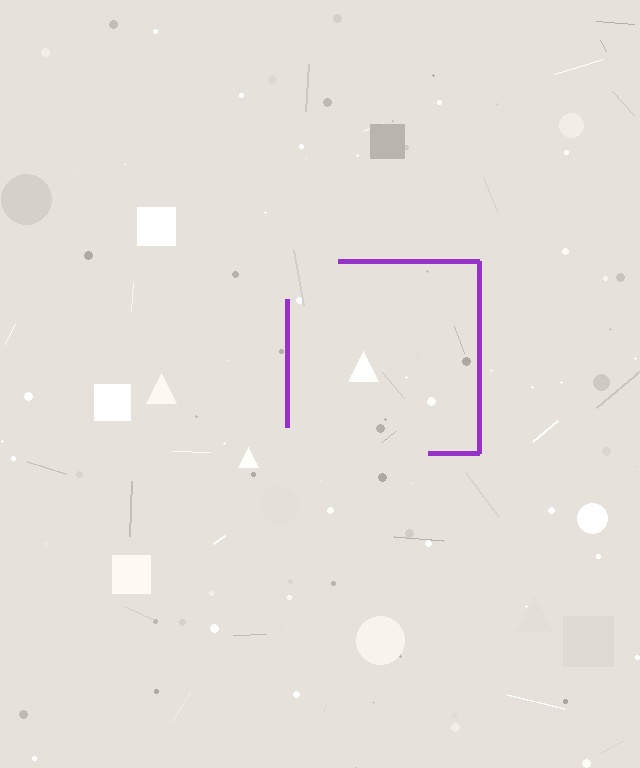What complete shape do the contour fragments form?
The contour fragments form a square.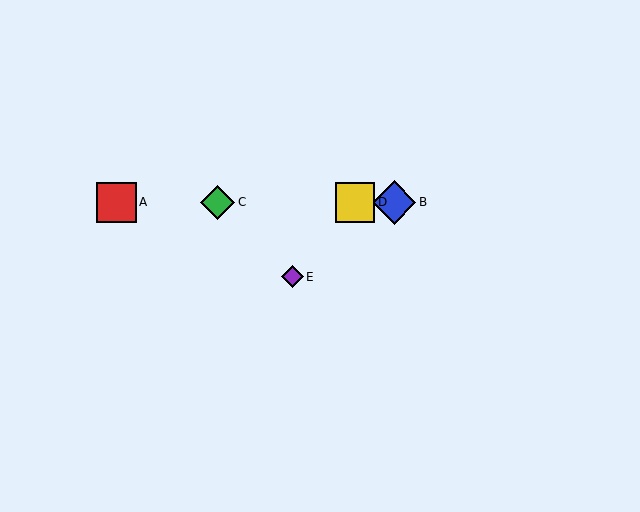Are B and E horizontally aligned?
No, B is at y≈202 and E is at y≈277.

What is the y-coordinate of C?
Object C is at y≈202.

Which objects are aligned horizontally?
Objects A, B, C, D are aligned horizontally.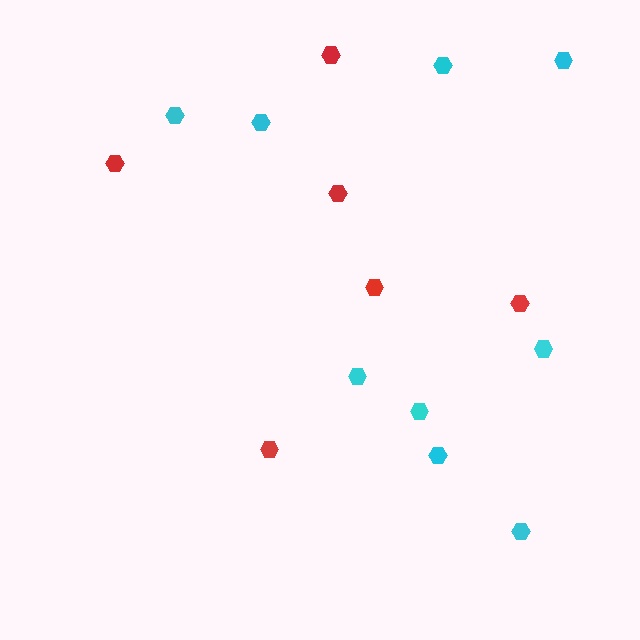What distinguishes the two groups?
There are 2 groups: one group of red hexagons (6) and one group of cyan hexagons (9).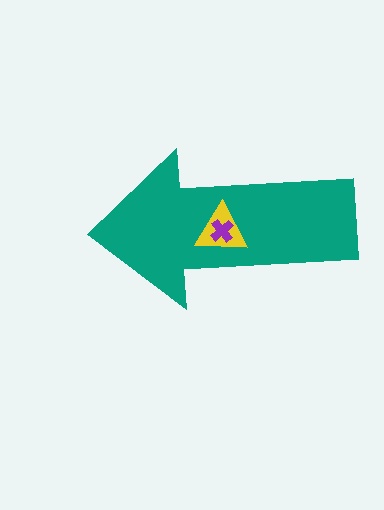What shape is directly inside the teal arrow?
The yellow triangle.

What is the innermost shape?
The purple cross.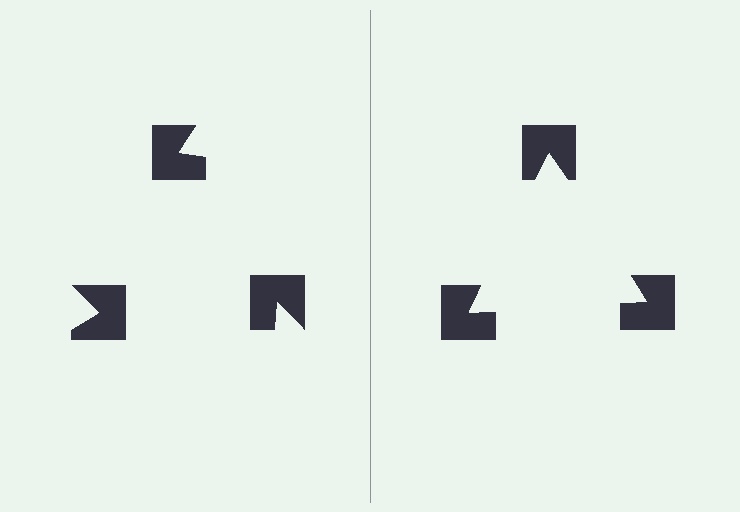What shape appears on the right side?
An illusory triangle.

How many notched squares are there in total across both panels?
6 — 3 on each side.